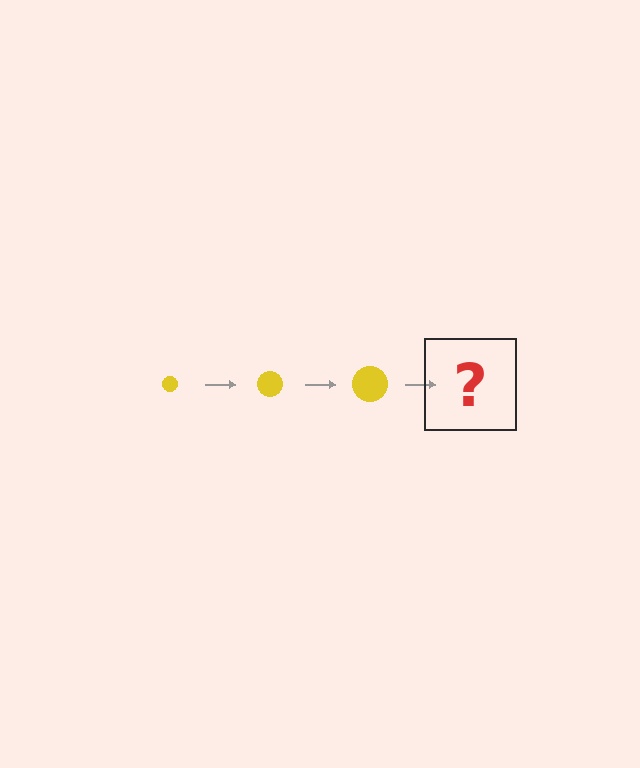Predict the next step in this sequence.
The next step is a yellow circle, larger than the previous one.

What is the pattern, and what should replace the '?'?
The pattern is that the circle gets progressively larger each step. The '?' should be a yellow circle, larger than the previous one.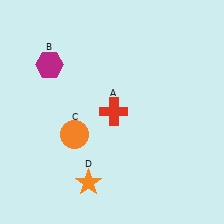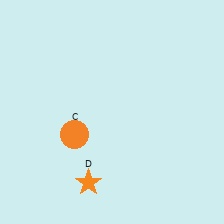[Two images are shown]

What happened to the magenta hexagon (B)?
The magenta hexagon (B) was removed in Image 2. It was in the top-left area of Image 1.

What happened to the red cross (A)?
The red cross (A) was removed in Image 2. It was in the top-right area of Image 1.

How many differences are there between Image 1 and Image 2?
There are 2 differences between the two images.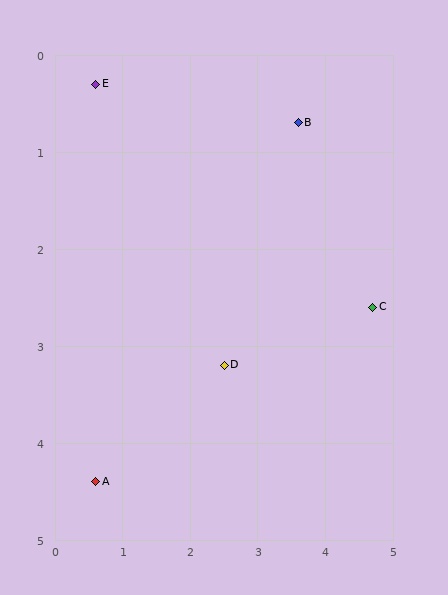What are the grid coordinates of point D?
Point D is at approximately (2.5, 3.2).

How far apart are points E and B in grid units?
Points E and B are about 3.0 grid units apart.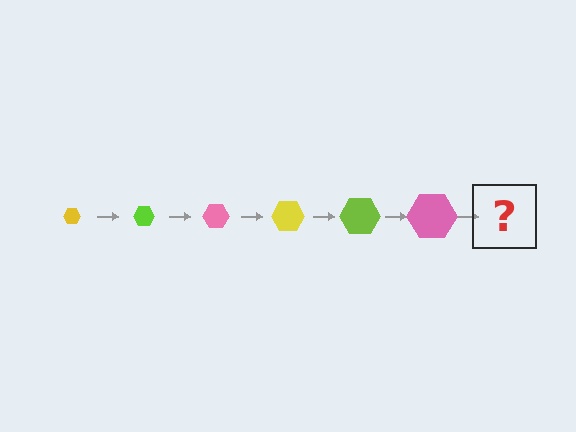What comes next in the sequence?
The next element should be a yellow hexagon, larger than the previous one.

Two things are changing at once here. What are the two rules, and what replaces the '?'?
The two rules are that the hexagon grows larger each step and the color cycles through yellow, lime, and pink. The '?' should be a yellow hexagon, larger than the previous one.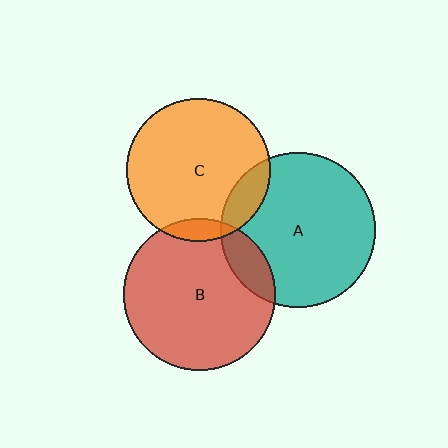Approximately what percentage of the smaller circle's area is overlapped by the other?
Approximately 10%.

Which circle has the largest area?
Circle A (teal).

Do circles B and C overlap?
Yes.